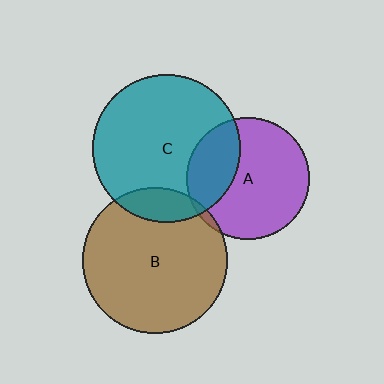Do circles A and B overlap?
Yes.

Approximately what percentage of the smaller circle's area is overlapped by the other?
Approximately 5%.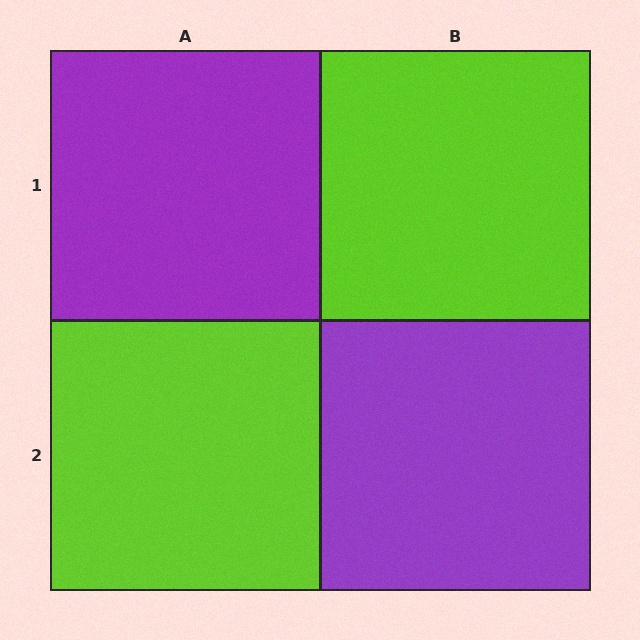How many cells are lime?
2 cells are lime.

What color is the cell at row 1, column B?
Lime.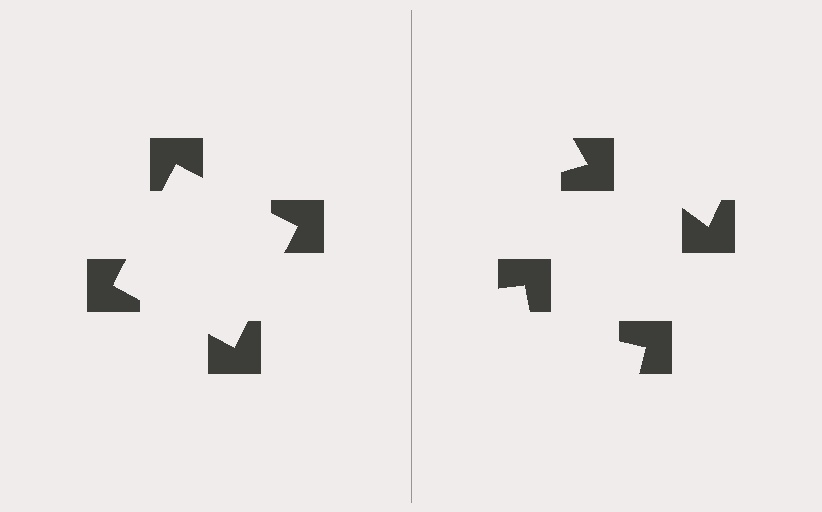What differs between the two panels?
The notched squares are positioned identically on both sides; only the wedge orientations differ. On the left they align to a square; on the right they are misaligned.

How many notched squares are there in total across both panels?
8 — 4 on each side.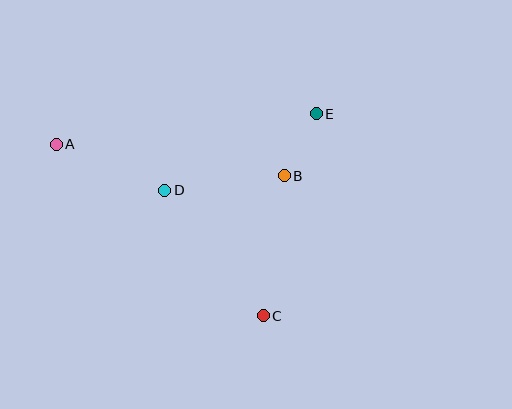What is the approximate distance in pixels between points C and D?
The distance between C and D is approximately 160 pixels.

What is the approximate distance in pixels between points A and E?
The distance between A and E is approximately 262 pixels.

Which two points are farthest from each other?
Points A and C are farthest from each other.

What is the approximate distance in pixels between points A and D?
The distance between A and D is approximately 117 pixels.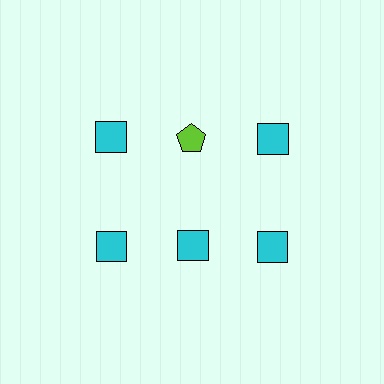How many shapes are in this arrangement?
There are 6 shapes arranged in a grid pattern.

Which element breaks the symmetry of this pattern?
The lime pentagon in the top row, second from left column breaks the symmetry. All other shapes are cyan squares.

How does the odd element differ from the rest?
It differs in both color (lime instead of cyan) and shape (pentagon instead of square).